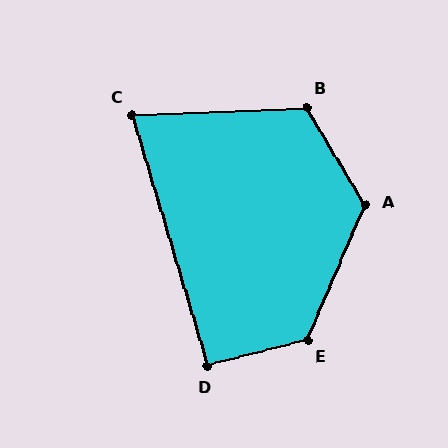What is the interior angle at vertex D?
Approximately 92 degrees (approximately right).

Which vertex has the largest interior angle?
E, at approximately 128 degrees.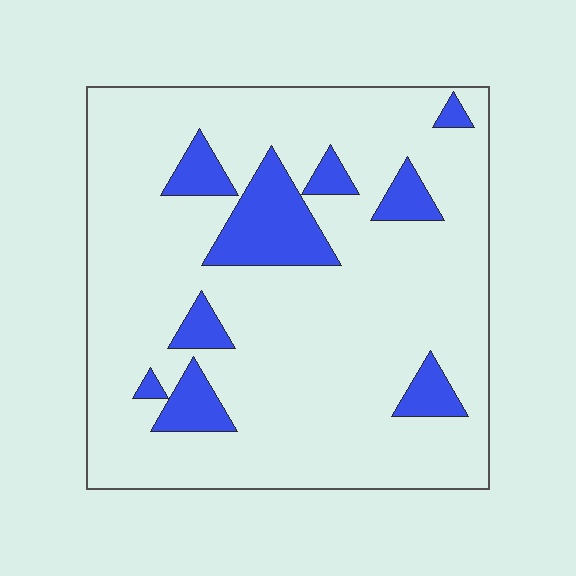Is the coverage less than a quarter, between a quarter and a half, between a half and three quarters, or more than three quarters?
Less than a quarter.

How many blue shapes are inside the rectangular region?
9.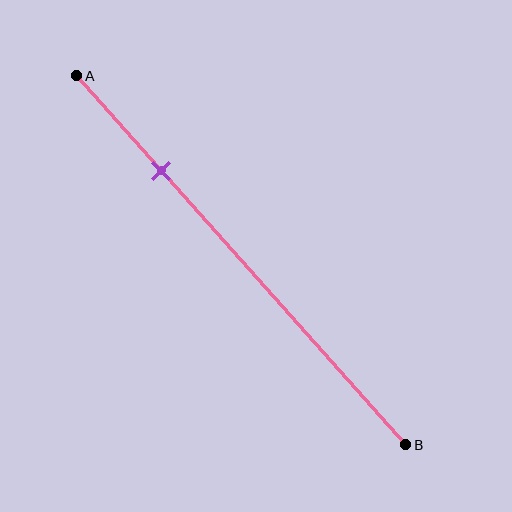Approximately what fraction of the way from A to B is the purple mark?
The purple mark is approximately 25% of the way from A to B.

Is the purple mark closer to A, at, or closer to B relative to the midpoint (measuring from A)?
The purple mark is closer to point A than the midpoint of segment AB.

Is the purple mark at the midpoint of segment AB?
No, the mark is at about 25% from A, not at the 50% midpoint.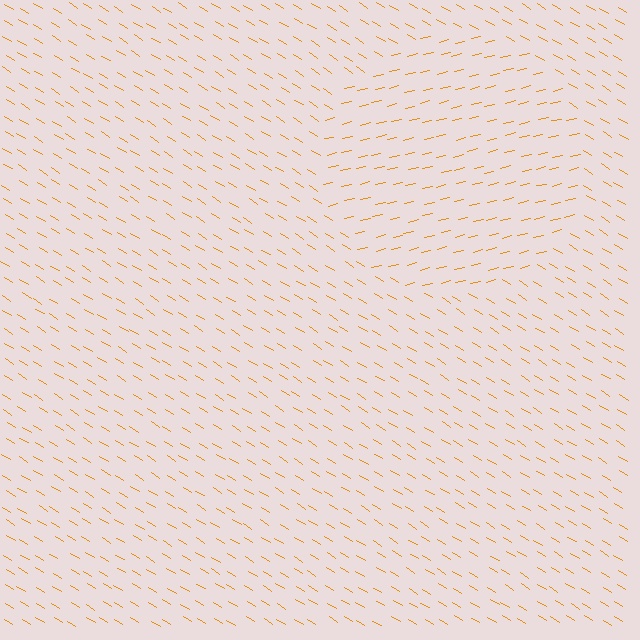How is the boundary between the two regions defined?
The boundary is defined purely by a change in line orientation (approximately 45 degrees difference). All lines are the same color and thickness.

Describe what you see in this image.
The image is filled with small orange line segments. A circle region in the image has lines oriented differently from the surrounding lines, creating a visible texture boundary.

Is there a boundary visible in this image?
Yes, there is a texture boundary formed by a change in line orientation.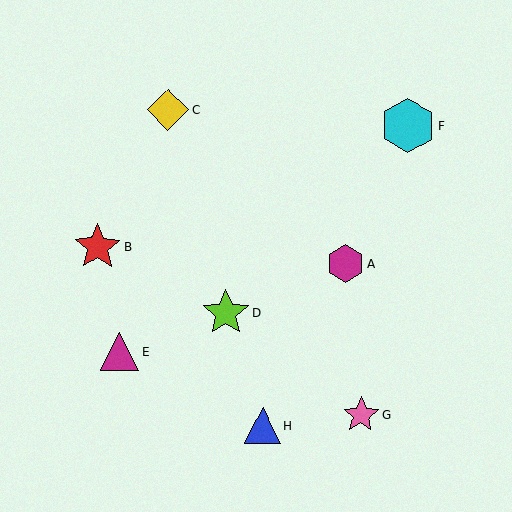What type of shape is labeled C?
Shape C is a yellow diamond.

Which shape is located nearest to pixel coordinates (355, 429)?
The pink star (labeled G) at (361, 415) is nearest to that location.